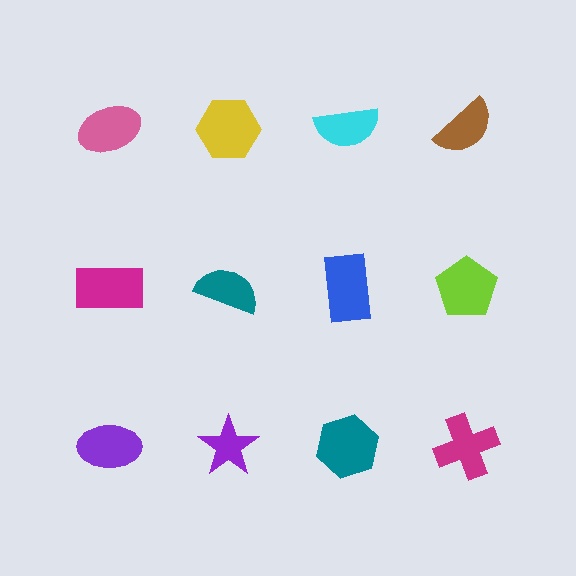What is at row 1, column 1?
A pink ellipse.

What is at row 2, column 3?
A blue rectangle.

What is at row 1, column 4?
A brown semicircle.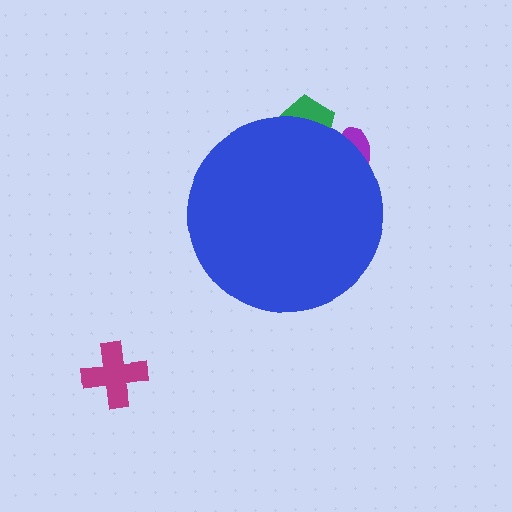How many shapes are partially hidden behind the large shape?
2 shapes are partially hidden.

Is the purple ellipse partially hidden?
Yes, the purple ellipse is partially hidden behind the blue circle.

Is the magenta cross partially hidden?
No, the magenta cross is fully visible.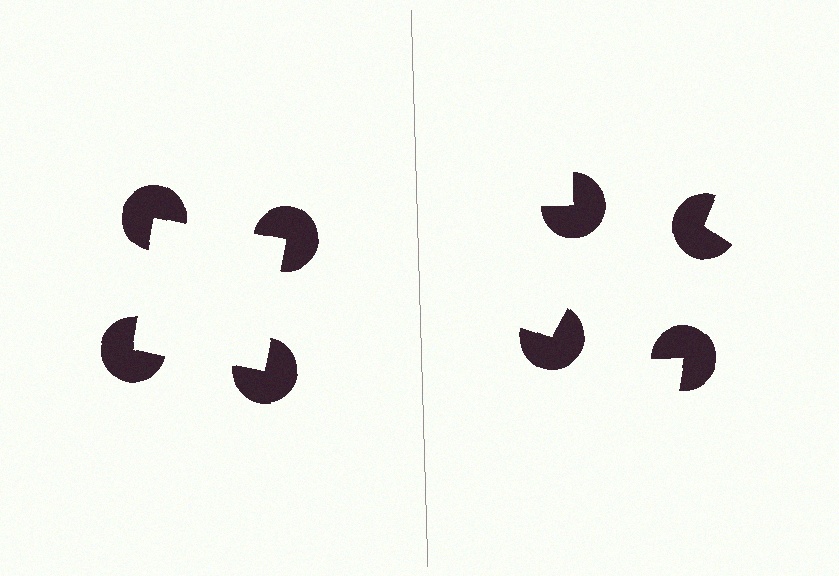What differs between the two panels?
The pac-man discs are positioned identically on both sides; only the wedge orientations differ. On the left they align to a square; on the right they are misaligned.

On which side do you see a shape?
An illusory square appears on the left side. On the right side the wedge cuts are rotated, so no coherent shape forms.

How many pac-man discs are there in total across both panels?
8 — 4 on each side.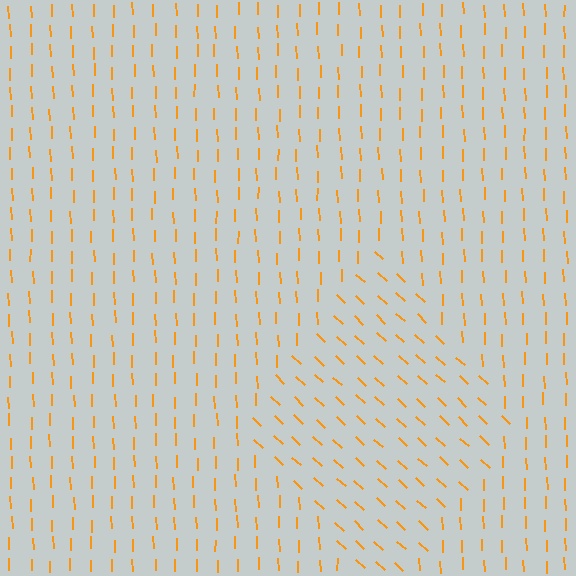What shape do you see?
I see a diamond.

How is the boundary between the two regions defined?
The boundary is defined purely by a change in line orientation (approximately 45 degrees difference). All lines are the same color and thickness.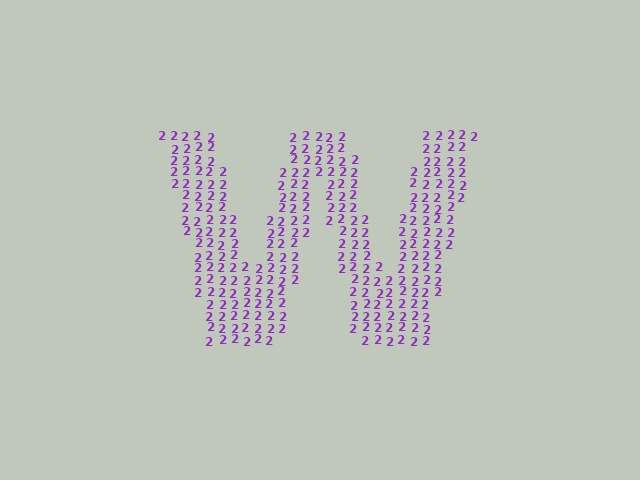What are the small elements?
The small elements are digit 2's.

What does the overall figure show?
The overall figure shows the letter W.